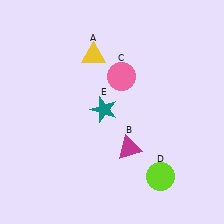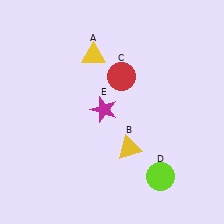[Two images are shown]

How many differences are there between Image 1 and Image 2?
There are 3 differences between the two images.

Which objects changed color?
B changed from magenta to yellow. C changed from pink to red. E changed from teal to magenta.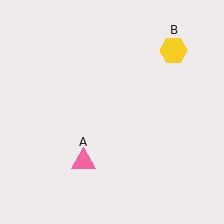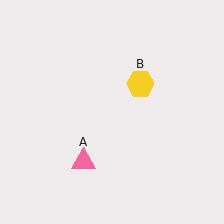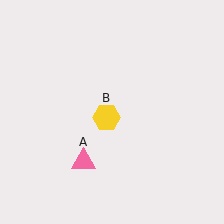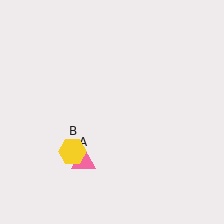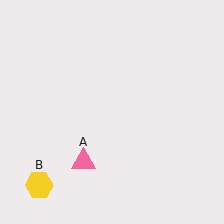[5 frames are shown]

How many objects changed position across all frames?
1 object changed position: yellow hexagon (object B).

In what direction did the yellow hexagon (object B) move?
The yellow hexagon (object B) moved down and to the left.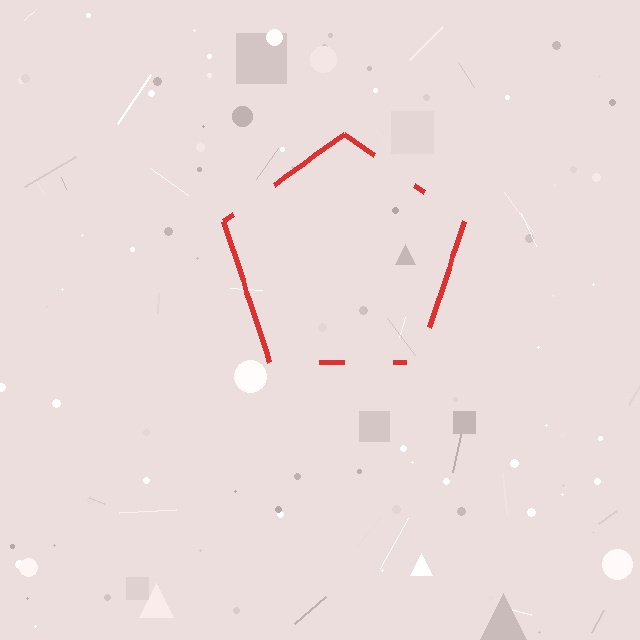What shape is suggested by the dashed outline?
The dashed outline suggests a pentagon.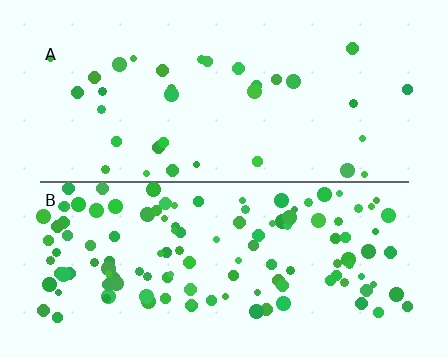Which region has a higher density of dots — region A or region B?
B (the bottom).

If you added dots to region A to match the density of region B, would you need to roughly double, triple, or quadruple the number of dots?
Approximately quadruple.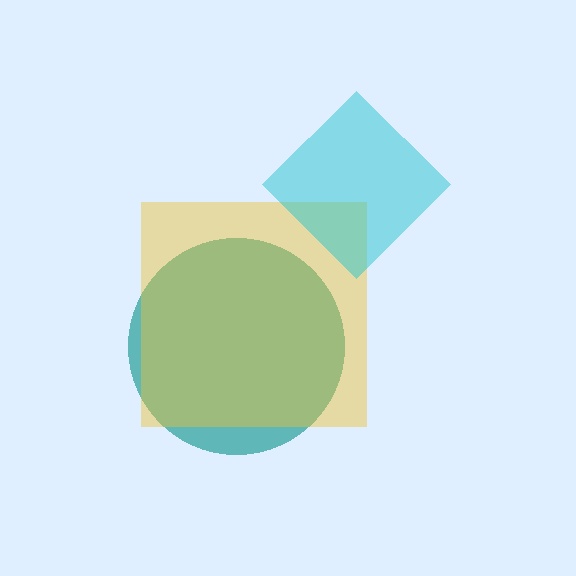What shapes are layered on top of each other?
The layered shapes are: a teal circle, a yellow square, a cyan diamond.